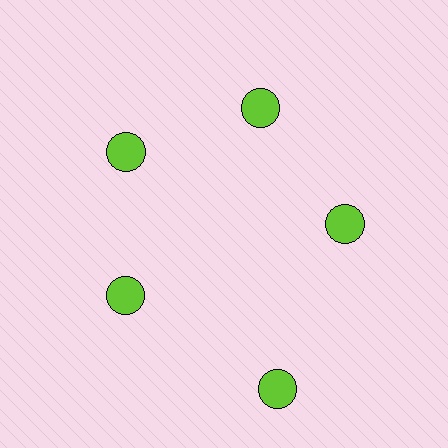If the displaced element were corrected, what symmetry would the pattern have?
It would have 5-fold rotational symmetry — the pattern would map onto itself every 72 degrees.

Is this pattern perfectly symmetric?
No. The 5 lime circles are arranged in a ring, but one element near the 5 o'clock position is pushed outward from the center, breaking the 5-fold rotational symmetry.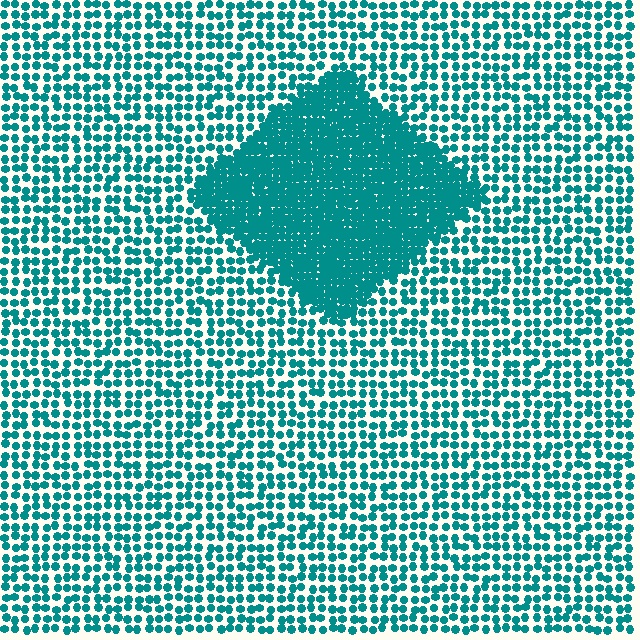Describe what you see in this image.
The image contains small teal elements arranged at two different densities. A diamond-shaped region is visible where the elements are more densely packed than the surrounding area.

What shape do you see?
I see a diamond.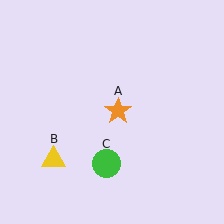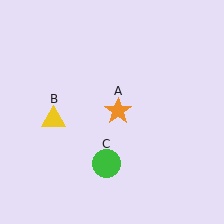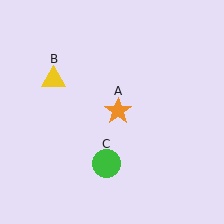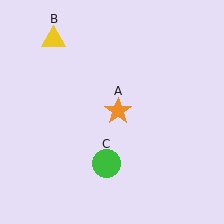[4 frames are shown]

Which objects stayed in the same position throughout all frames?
Orange star (object A) and green circle (object C) remained stationary.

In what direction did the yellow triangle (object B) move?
The yellow triangle (object B) moved up.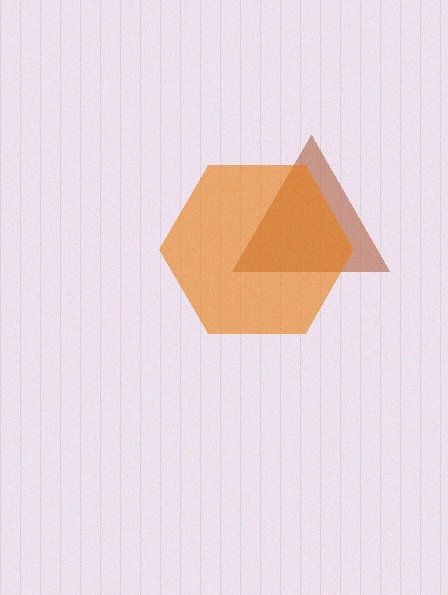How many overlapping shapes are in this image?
There are 2 overlapping shapes in the image.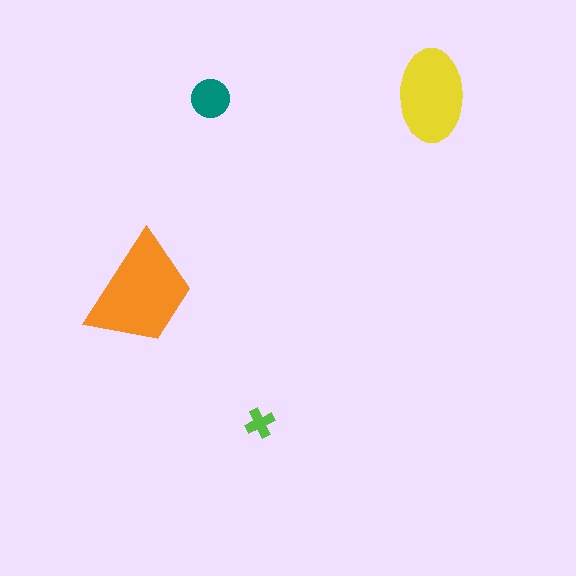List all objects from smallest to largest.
The lime cross, the teal circle, the yellow ellipse, the orange trapezoid.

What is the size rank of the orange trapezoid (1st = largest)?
1st.